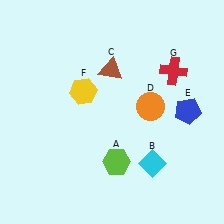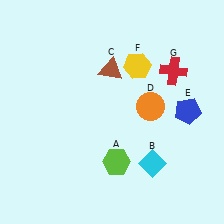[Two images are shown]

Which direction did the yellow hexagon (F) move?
The yellow hexagon (F) moved right.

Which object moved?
The yellow hexagon (F) moved right.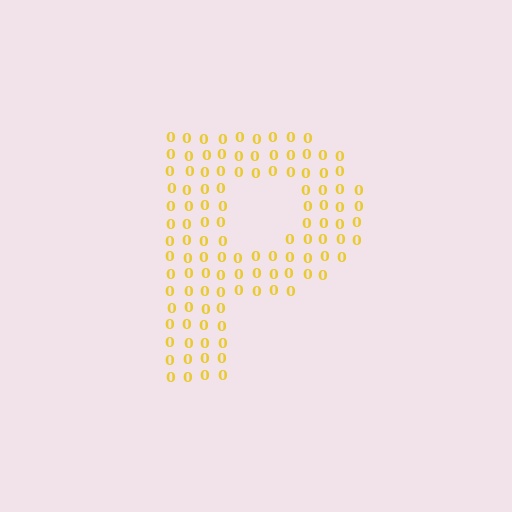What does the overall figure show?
The overall figure shows the letter P.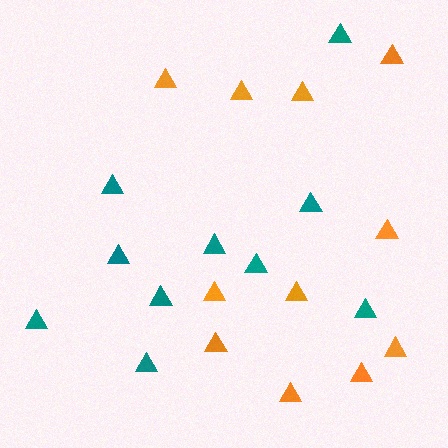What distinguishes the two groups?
There are 2 groups: one group of teal triangles (10) and one group of orange triangles (11).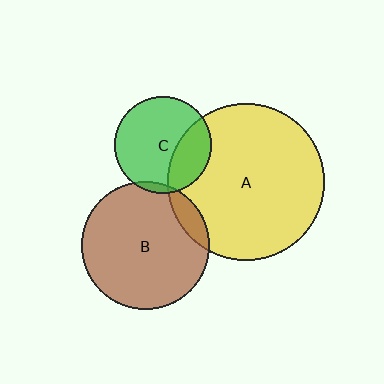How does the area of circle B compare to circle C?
Approximately 1.8 times.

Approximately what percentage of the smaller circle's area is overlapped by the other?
Approximately 30%.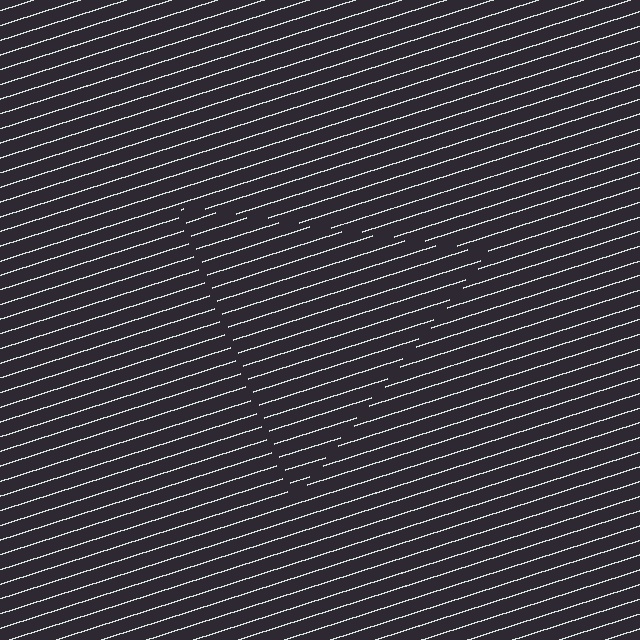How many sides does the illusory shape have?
3 sides — the line-ends trace a triangle.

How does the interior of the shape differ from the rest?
The interior of the shape contains the same grating, shifted by half a period — the contour is defined by the phase discontinuity where line-ends from the inner and outer gratings abut.